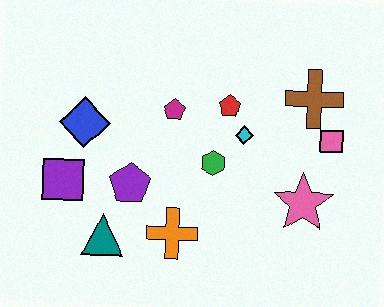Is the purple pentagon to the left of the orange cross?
Yes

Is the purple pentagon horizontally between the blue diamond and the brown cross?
Yes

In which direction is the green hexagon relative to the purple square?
The green hexagon is to the right of the purple square.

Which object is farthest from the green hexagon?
The purple square is farthest from the green hexagon.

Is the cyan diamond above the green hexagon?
Yes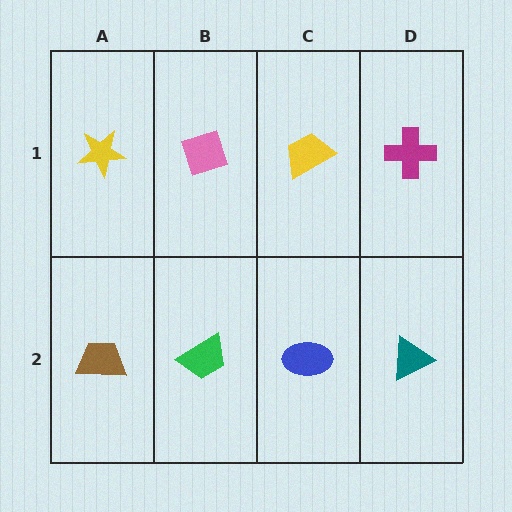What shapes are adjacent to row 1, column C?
A blue ellipse (row 2, column C), a pink diamond (row 1, column B), a magenta cross (row 1, column D).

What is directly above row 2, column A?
A yellow star.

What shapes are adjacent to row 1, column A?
A brown trapezoid (row 2, column A), a pink diamond (row 1, column B).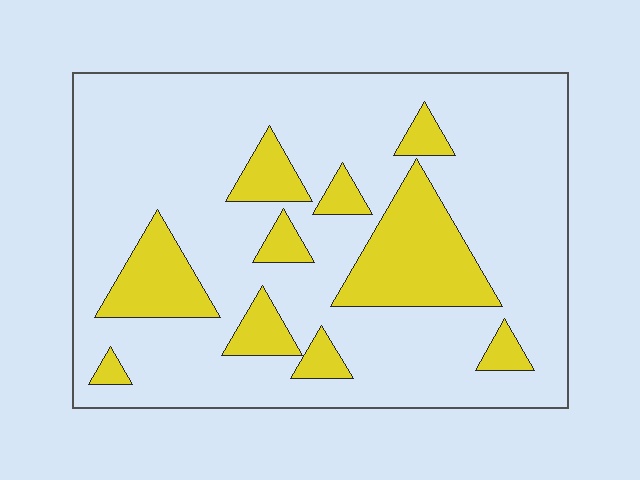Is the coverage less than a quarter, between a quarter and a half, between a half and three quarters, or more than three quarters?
Less than a quarter.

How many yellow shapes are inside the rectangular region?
10.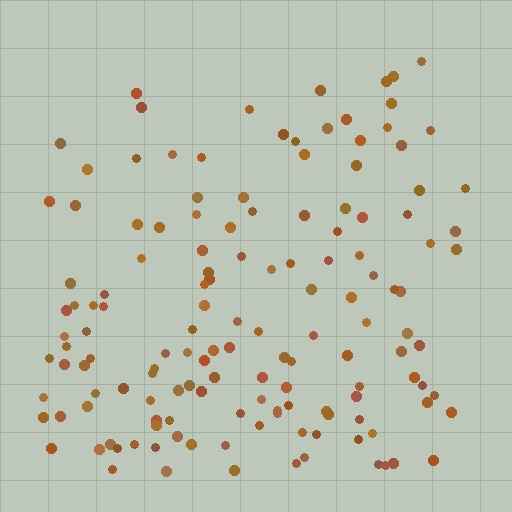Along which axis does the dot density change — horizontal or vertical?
Vertical.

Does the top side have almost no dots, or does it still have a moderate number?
Still a moderate number, just noticeably fewer than the bottom.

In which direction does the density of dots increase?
From top to bottom, with the bottom side densest.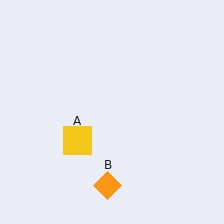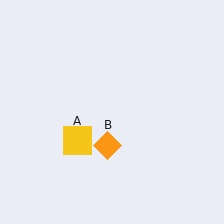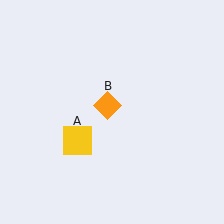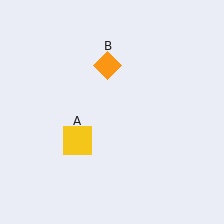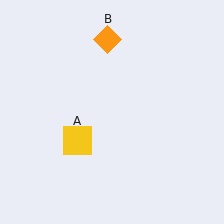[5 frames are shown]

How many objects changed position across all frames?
1 object changed position: orange diamond (object B).